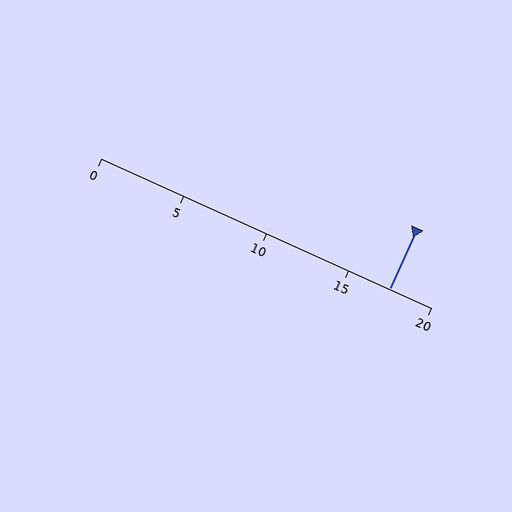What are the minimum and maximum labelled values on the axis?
The axis runs from 0 to 20.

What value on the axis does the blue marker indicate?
The marker indicates approximately 17.5.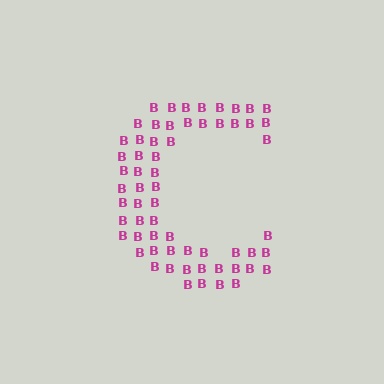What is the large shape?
The large shape is the letter C.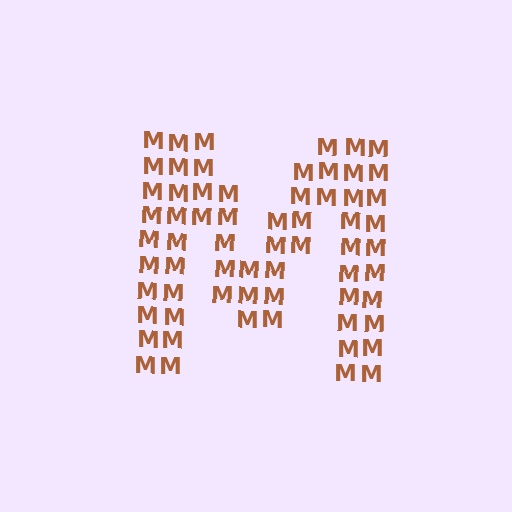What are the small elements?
The small elements are letter M's.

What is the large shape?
The large shape is the letter M.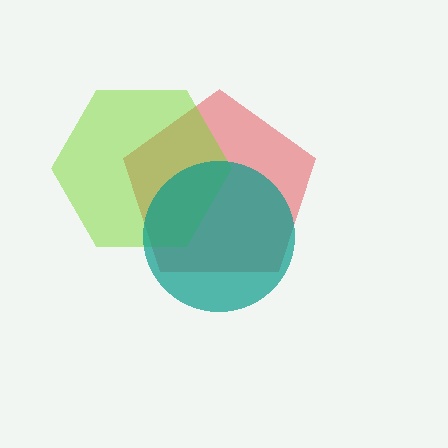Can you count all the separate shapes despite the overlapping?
Yes, there are 3 separate shapes.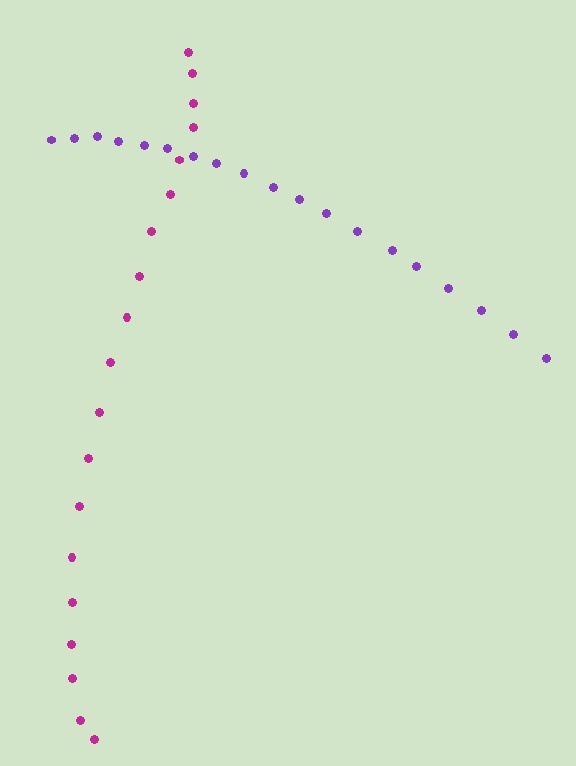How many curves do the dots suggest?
There are 2 distinct paths.